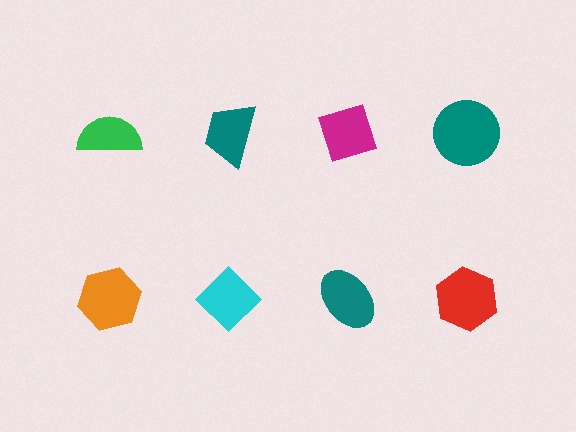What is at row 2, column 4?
A red hexagon.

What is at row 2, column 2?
A cyan diamond.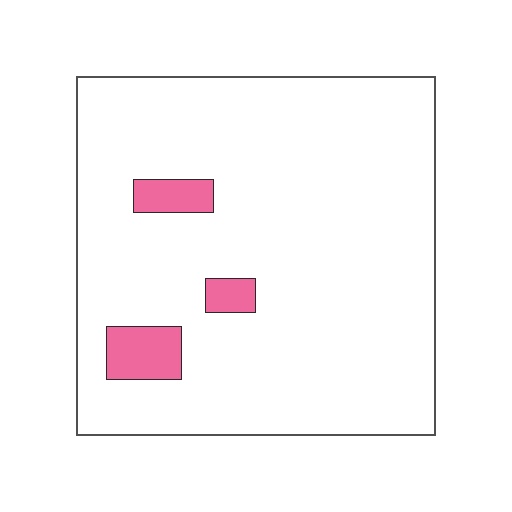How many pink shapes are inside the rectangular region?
3.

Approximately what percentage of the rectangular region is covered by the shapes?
Approximately 5%.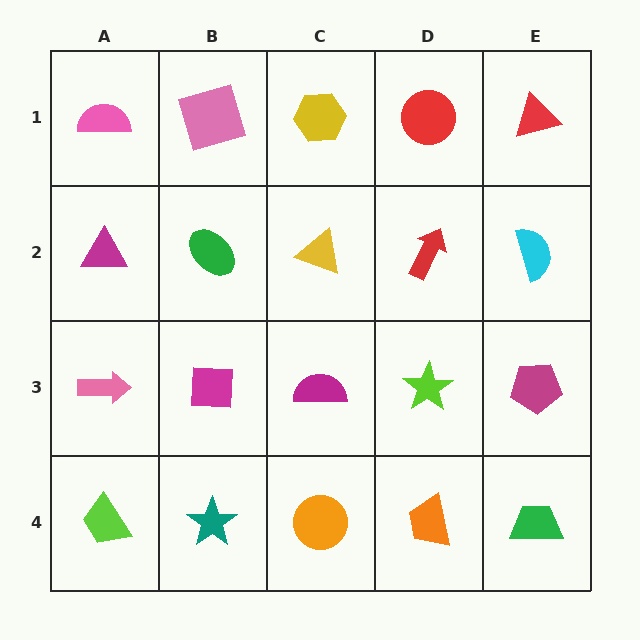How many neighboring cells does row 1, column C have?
3.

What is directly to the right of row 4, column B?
An orange circle.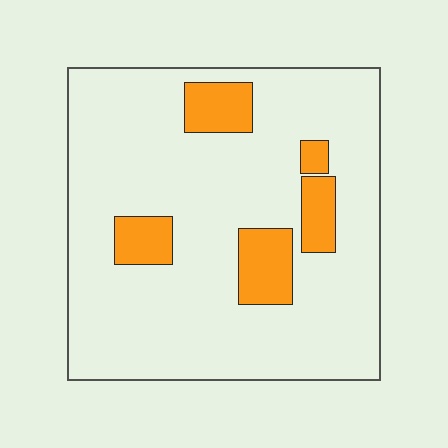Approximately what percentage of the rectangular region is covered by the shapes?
Approximately 15%.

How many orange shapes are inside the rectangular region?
5.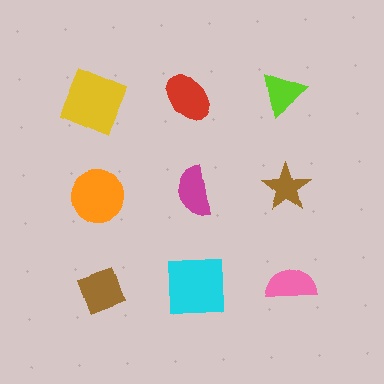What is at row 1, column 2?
A red ellipse.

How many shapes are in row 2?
3 shapes.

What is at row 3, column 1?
A brown diamond.